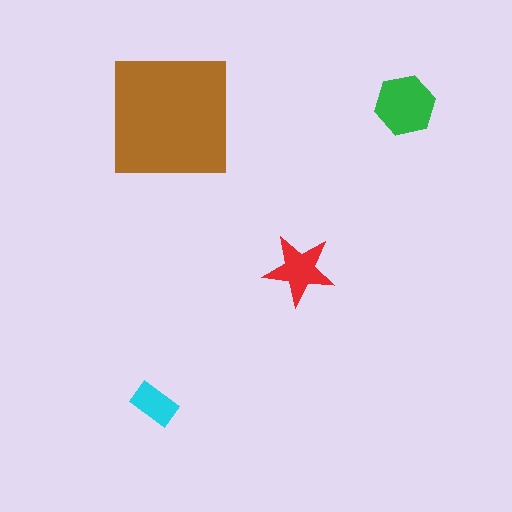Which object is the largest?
The brown square.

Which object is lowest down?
The cyan rectangle is bottommost.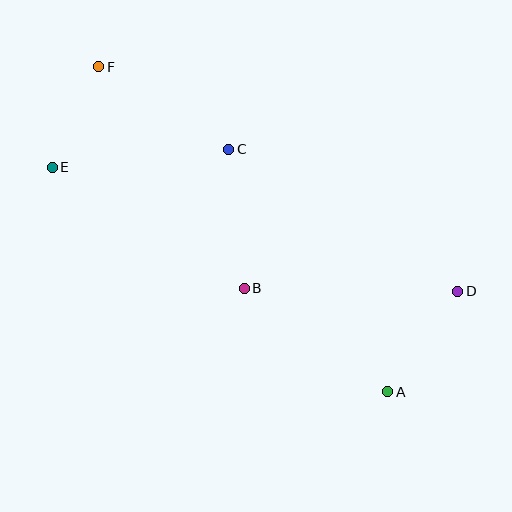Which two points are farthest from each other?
Points A and F are farthest from each other.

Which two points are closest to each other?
Points E and F are closest to each other.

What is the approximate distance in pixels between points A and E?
The distance between A and E is approximately 404 pixels.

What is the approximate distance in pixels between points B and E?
The distance between B and E is approximately 227 pixels.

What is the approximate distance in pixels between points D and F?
The distance between D and F is approximately 423 pixels.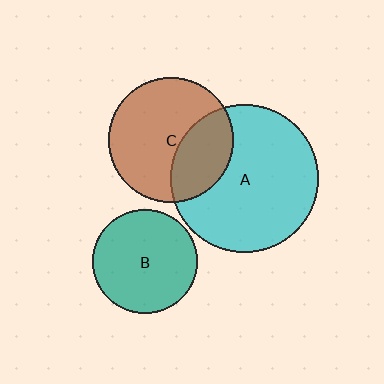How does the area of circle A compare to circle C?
Approximately 1.4 times.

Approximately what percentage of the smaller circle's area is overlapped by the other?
Approximately 35%.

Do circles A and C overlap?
Yes.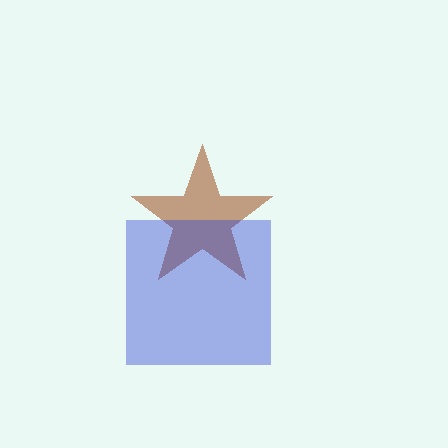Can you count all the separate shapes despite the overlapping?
Yes, there are 2 separate shapes.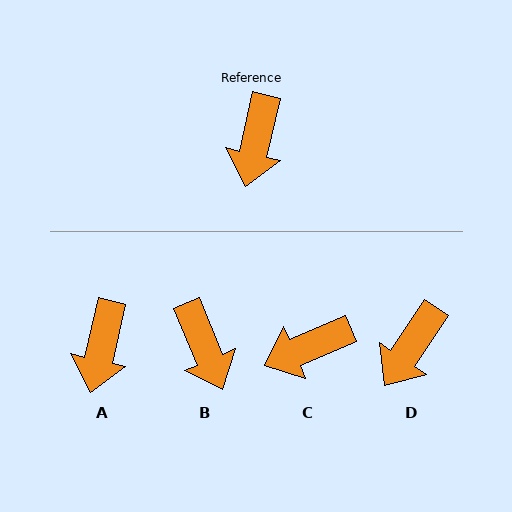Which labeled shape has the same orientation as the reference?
A.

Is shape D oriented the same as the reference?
No, it is off by about 21 degrees.